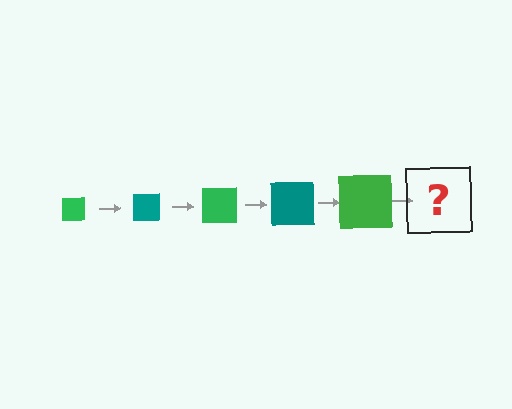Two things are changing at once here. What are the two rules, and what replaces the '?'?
The two rules are that the square grows larger each step and the color cycles through green and teal. The '?' should be a teal square, larger than the previous one.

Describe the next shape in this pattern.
It should be a teal square, larger than the previous one.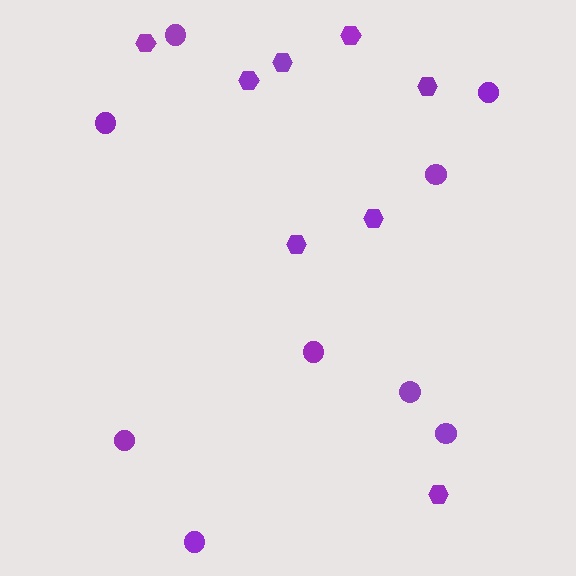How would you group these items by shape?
There are 2 groups: one group of hexagons (8) and one group of circles (9).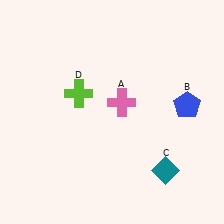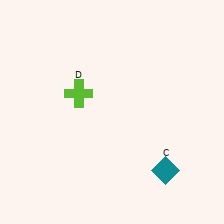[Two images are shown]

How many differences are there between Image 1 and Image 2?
There are 2 differences between the two images.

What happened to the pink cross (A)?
The pink cross (A) was removed in Image 2. It was in the top-right area of Image 1.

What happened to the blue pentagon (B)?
The blue pentagon (B) was removed in Image 2. It was in the top-right area of Image 1.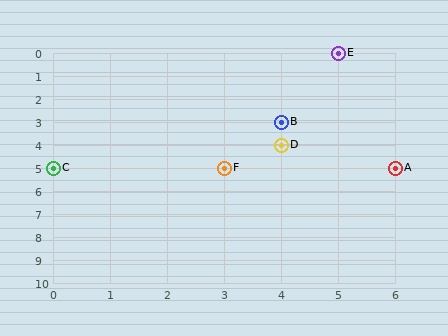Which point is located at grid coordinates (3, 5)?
Point F is at (3, 5).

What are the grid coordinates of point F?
Point F is at grid coordinates (3, 5).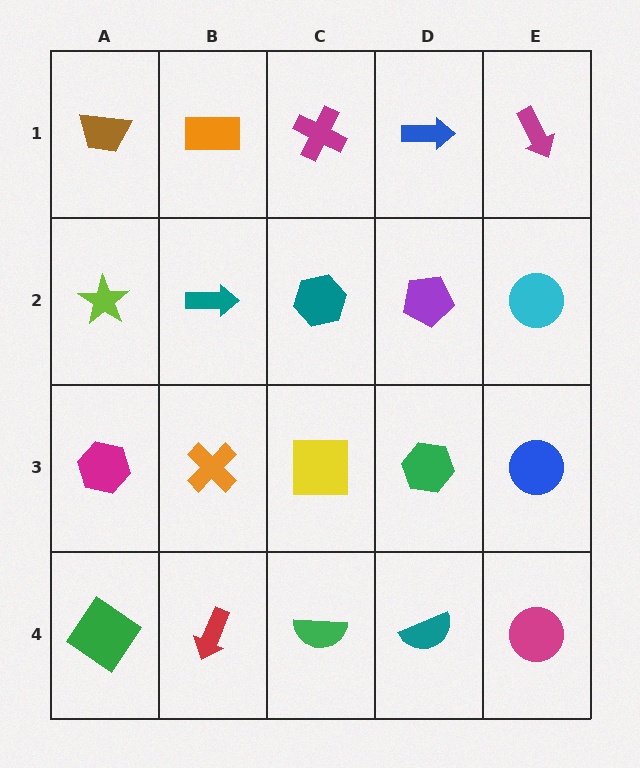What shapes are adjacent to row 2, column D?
A blue arrow (row 1, column D), a green hexagon (row 3, column D), a teal hexagon (row 2, column C), a cyan circle (row 2, column E).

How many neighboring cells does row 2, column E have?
3.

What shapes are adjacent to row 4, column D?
A green hexagon (row 3, column D), a green semicircle (row 4, column C), a magenta circle (row 4, column E).